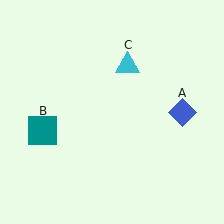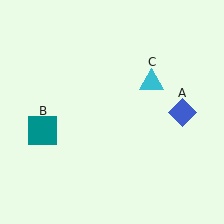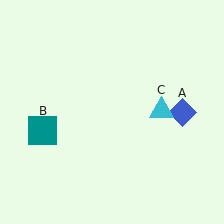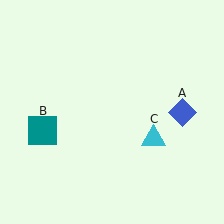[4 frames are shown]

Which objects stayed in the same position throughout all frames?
Blue diamond (object A) and teal square (object B) remained stationary.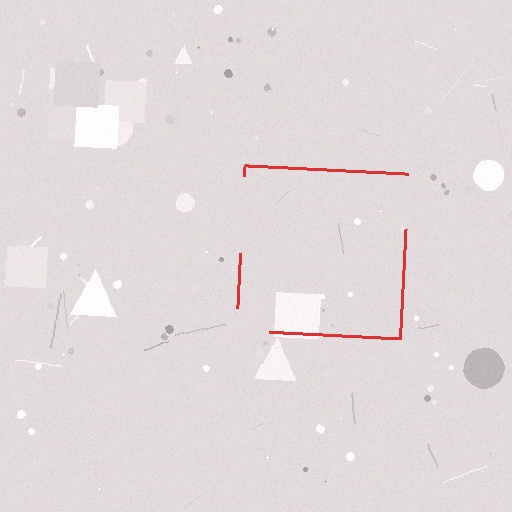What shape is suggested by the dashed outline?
The dashed outline suggests a square.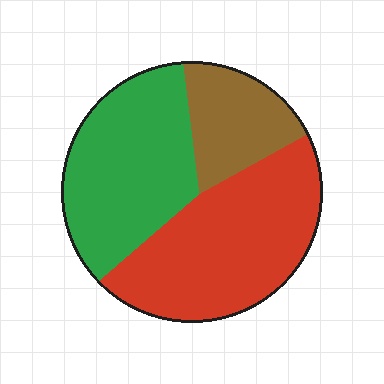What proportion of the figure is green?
Green covers 38% of the figure.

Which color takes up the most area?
Red, at roughly 45%.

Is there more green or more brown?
Green.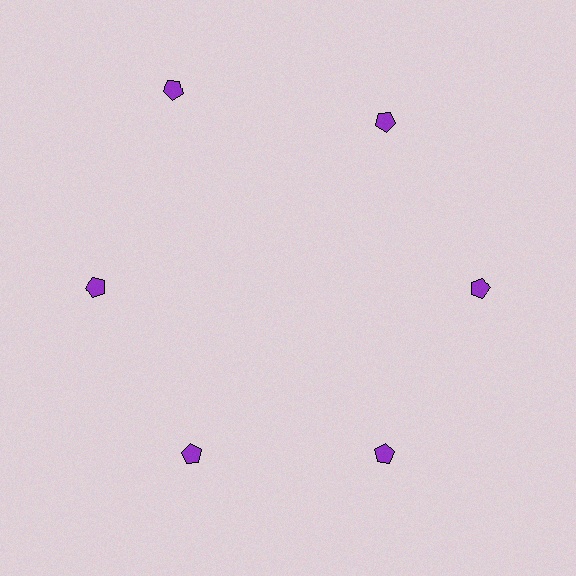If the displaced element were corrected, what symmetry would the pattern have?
It would have 6-fold rotational symmetry — the pattern would map onto itself every 60 degrees.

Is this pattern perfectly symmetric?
No. The 6 purple pentagons are arranged in a ring, but one element near the 11 o'clock position is pushed outward from the center, breaking the 6-fold rotational symmetry.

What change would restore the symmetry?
The symmetry would be restored by moving it inward, back onto the ring so that all 6 pentagons sit at equal angles and equal distance from the center.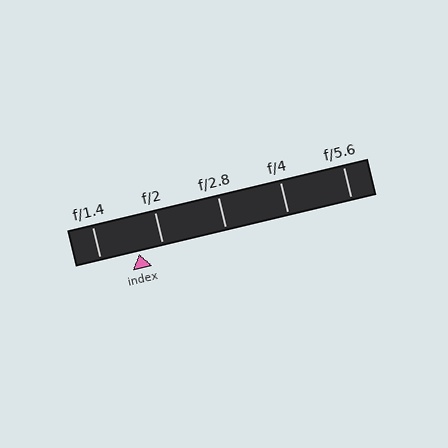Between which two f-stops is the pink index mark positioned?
The index mark is between f/1.4 and f/2.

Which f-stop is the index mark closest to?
The index mark is closest to f/2.